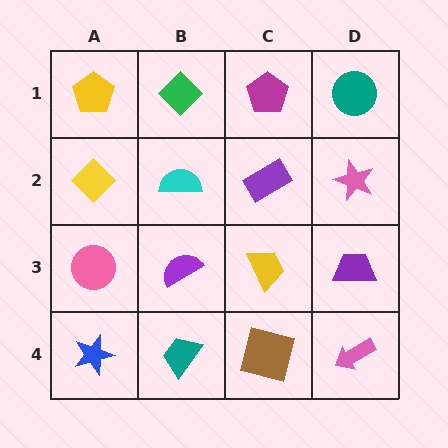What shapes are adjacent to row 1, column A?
A yellow diamond (row 2, column A), a green diamond (row 1, column B).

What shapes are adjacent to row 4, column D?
A purple trapezoid (row 3, column D), a brown square (row 4, column C).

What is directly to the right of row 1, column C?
A teal circle.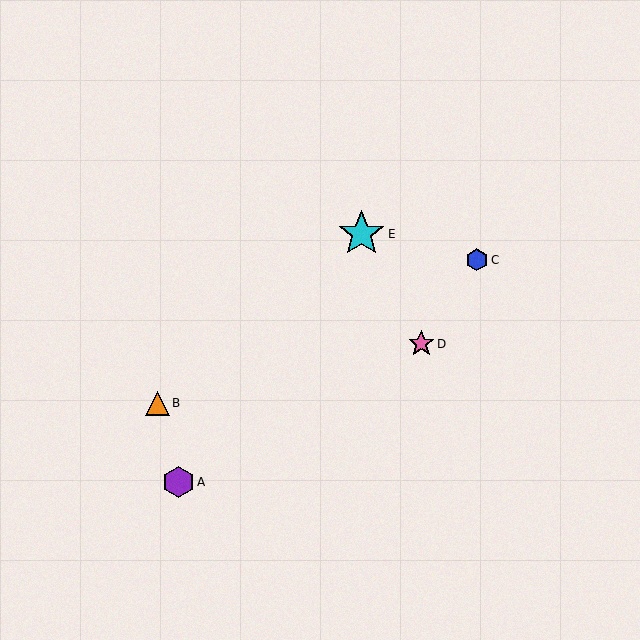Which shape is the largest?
The cyan star (labeled E) is the largest.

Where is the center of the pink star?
The center of the pink star is at (421, 344).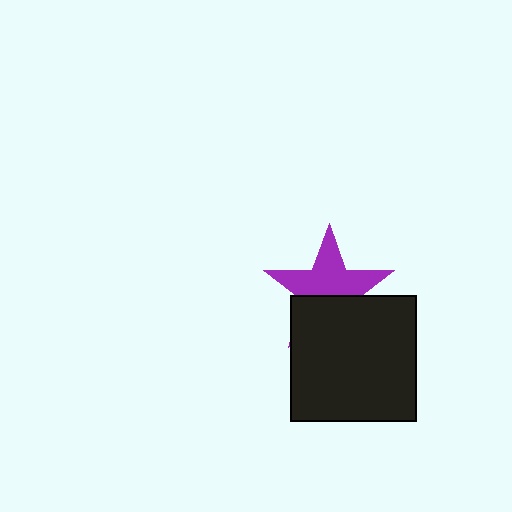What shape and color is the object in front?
The object in front is a black square.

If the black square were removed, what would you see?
You would see the complete purple star.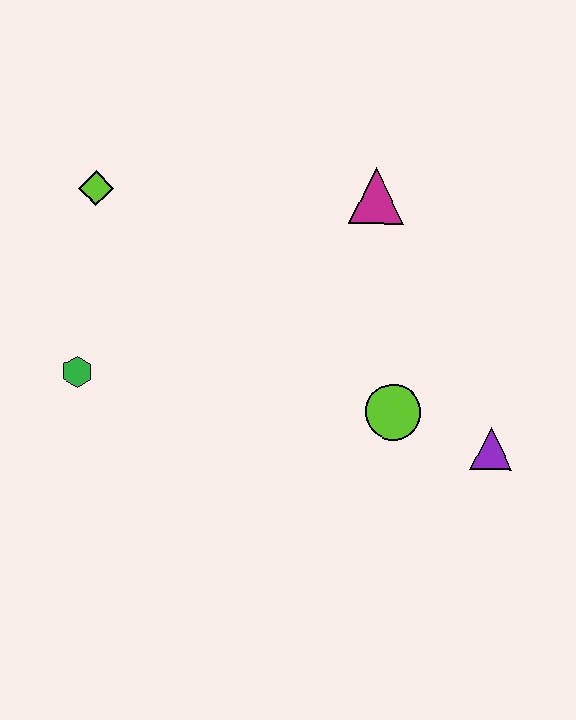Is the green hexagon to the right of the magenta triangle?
No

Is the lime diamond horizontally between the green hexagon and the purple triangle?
Yes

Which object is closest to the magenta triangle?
The lime circle is closest to the magenta triangle.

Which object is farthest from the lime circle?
The lime diamond is farthest from the lime circle.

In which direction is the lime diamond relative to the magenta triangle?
The lime diamond is to the left of the magenta triangle.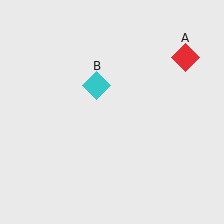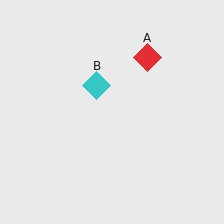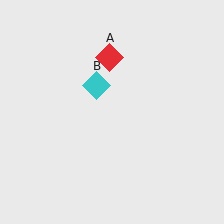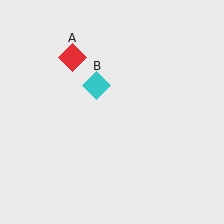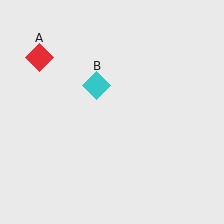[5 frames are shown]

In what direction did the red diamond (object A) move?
The red diamond (object A) moved left.